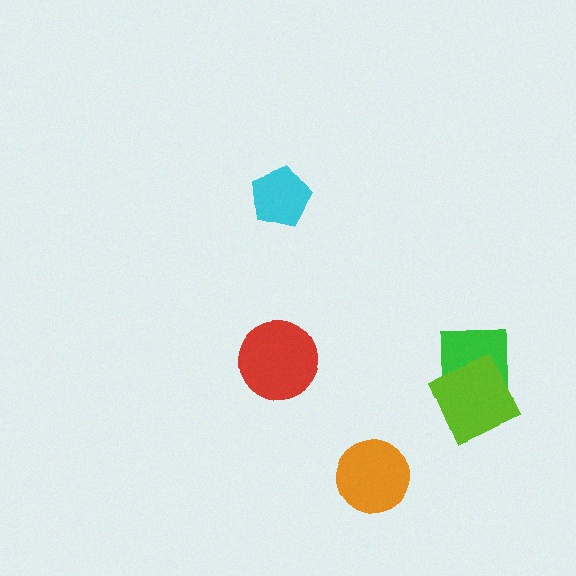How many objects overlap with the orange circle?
0 objects overlap with the orange circle.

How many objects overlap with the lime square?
1 object overlaps with the lime square.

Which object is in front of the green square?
The lime square is in front of the green square.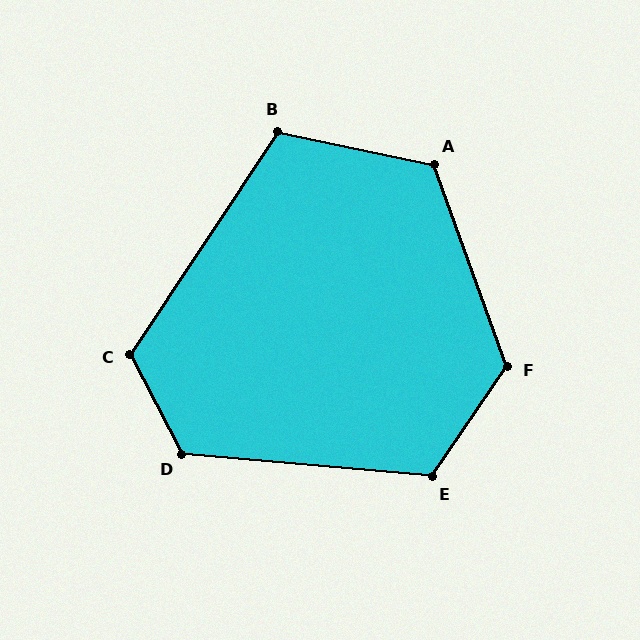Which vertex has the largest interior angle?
F, at approximately 126 degrees.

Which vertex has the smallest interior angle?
B, at approximately 112 degrees.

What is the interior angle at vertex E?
Approximately 119 degrees (obtuse).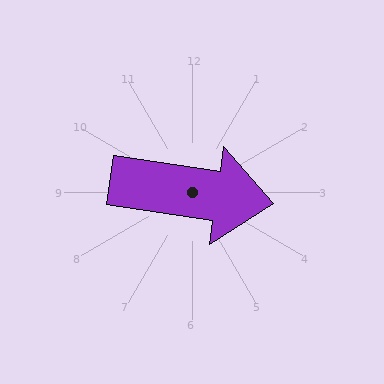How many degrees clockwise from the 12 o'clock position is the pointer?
Approximately 98 degrees.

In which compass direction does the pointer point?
East.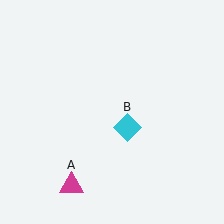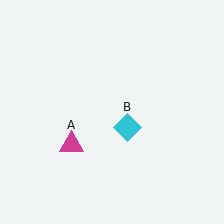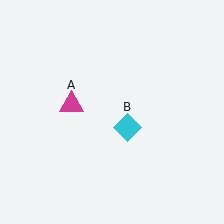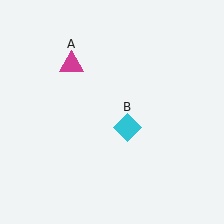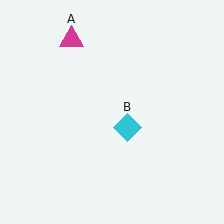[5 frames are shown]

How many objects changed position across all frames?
1 object changed position: magenta triangle (object A).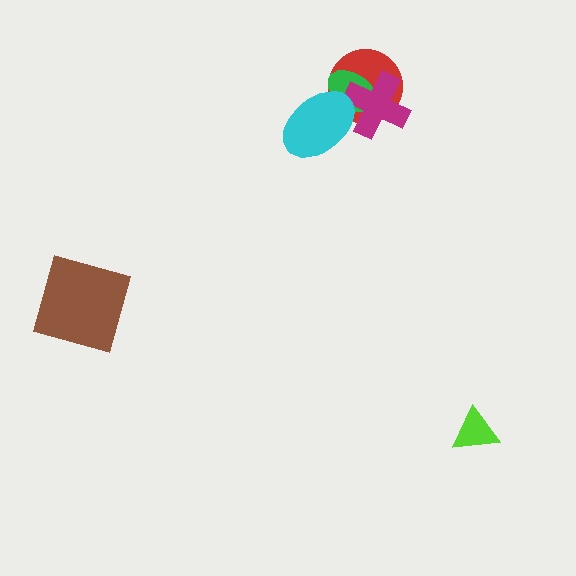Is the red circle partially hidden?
Yes, it is partially covered by another shape.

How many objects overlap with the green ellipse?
3 objects overlap with the green ellipse.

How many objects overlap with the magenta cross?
3 objects overlap with the magenta cross.